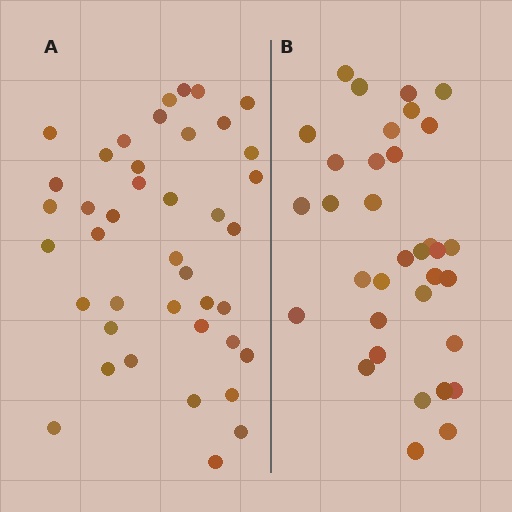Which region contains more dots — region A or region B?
Region A (the left region) has more dots.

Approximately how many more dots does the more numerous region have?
Region A has roughly 8 or so more dots than region B.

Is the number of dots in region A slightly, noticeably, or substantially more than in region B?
Region A has only slightly more — the two regions are fairly close. The ratio is roughly 1.2 to 1.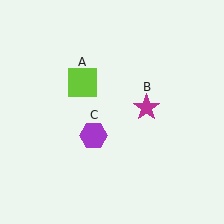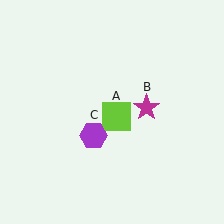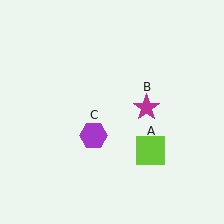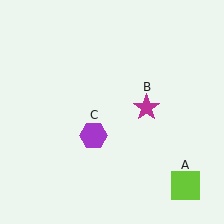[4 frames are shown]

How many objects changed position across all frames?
1 object changed position: lime square (object A).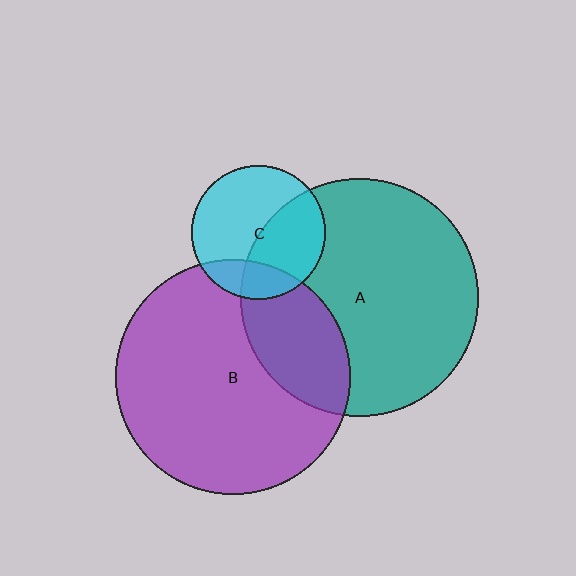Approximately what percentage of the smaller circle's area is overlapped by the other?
Approximately 45%.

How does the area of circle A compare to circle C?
Approximately 3.1 times.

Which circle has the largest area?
Circle A (teal).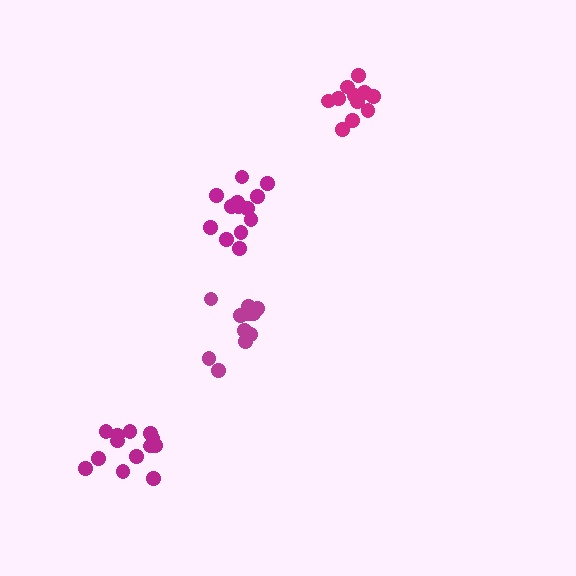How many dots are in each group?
Group 1: 12 dots, Group 2: 12 dots, Group 3: 13 dots, Group 4: 13 dots (50 total).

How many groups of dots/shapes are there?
There are 4 groups.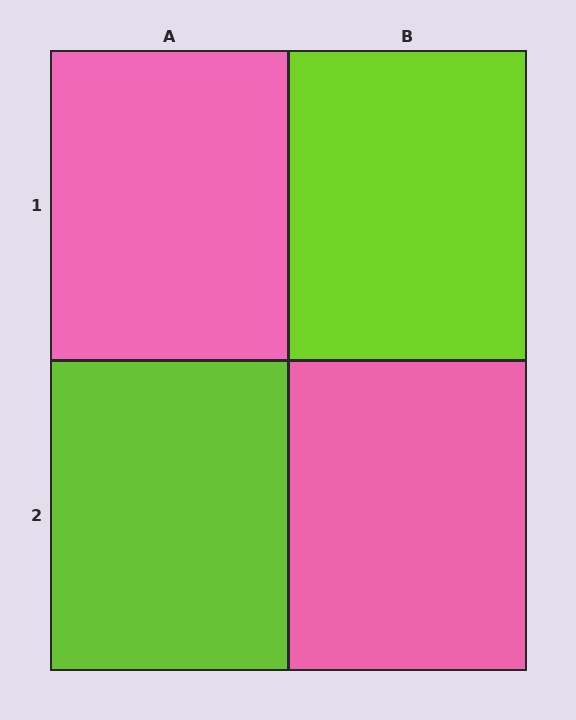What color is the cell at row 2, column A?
Lime.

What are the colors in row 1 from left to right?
Pink, lime.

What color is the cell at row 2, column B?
Pink.